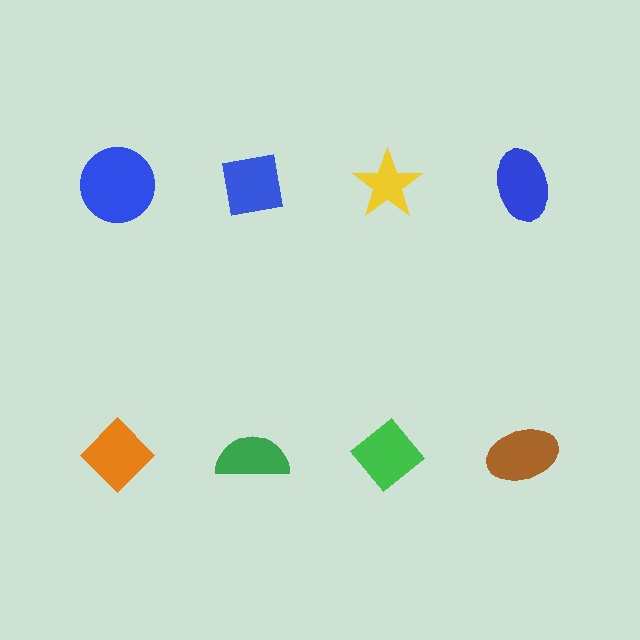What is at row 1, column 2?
A blue square.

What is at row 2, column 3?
A green diamond.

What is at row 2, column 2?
A green semicircle.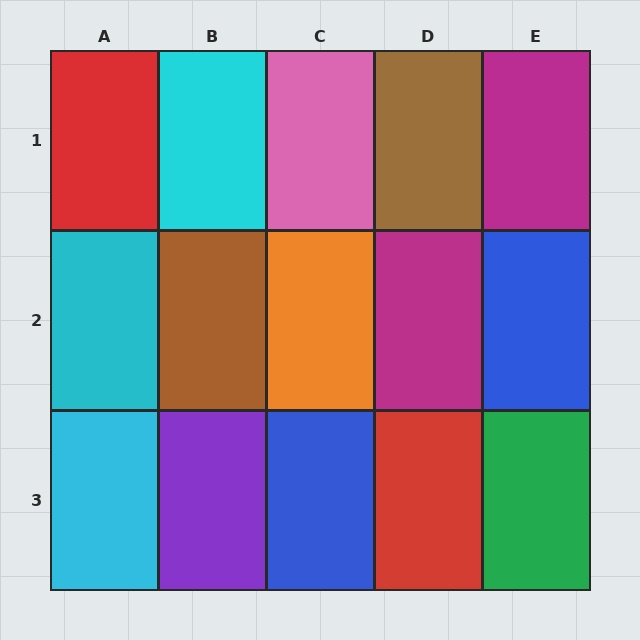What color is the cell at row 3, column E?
Green.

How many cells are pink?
1 cell is pink.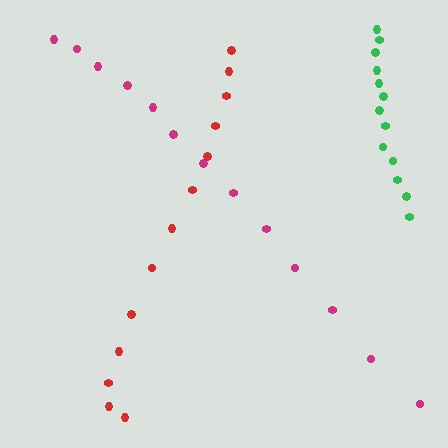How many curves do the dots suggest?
There are 3 distinct paths.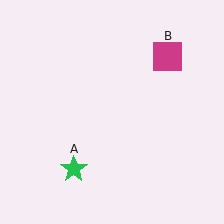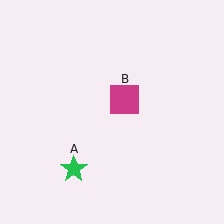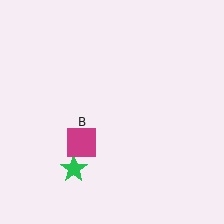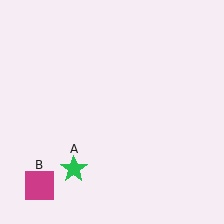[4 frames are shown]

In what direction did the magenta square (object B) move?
The magenta square (object B) moved down and to the left.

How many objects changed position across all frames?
1 object changed position: magenta square (object B).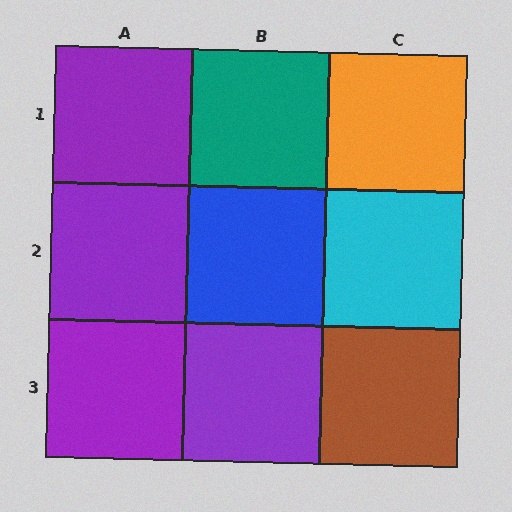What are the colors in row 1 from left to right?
Purple, teal, orange.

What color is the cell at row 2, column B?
Blue.